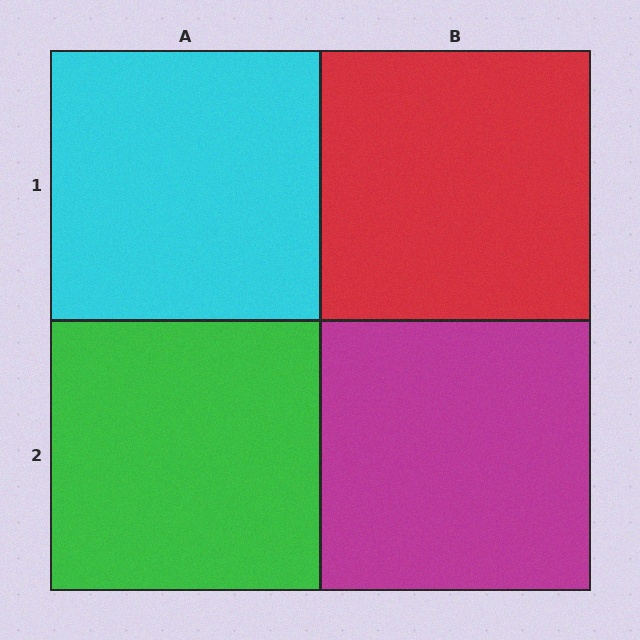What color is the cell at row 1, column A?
Cyan.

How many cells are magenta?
1 cell is magenta.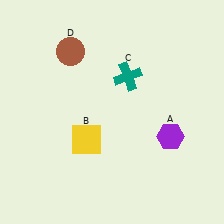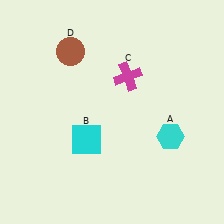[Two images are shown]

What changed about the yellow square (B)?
In Image 1, B is yellow. In Image 2, it changed to cyan.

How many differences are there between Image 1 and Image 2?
There are 3 differences between the two images.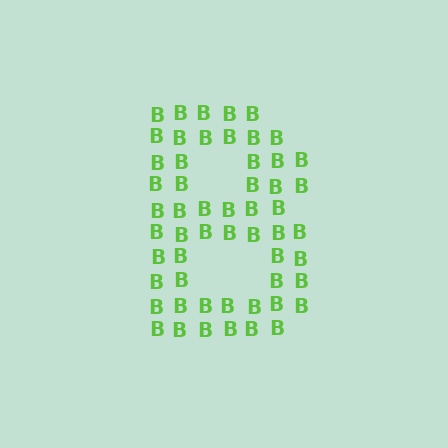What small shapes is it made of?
It is made of small letter B's.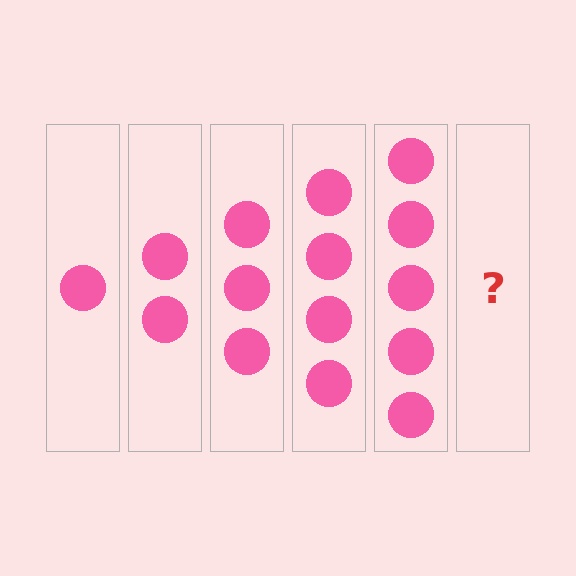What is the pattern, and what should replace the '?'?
The pattern is that each step adds one more circle. The '?' should be 6 circles.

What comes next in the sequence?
The next element should be 6 circles.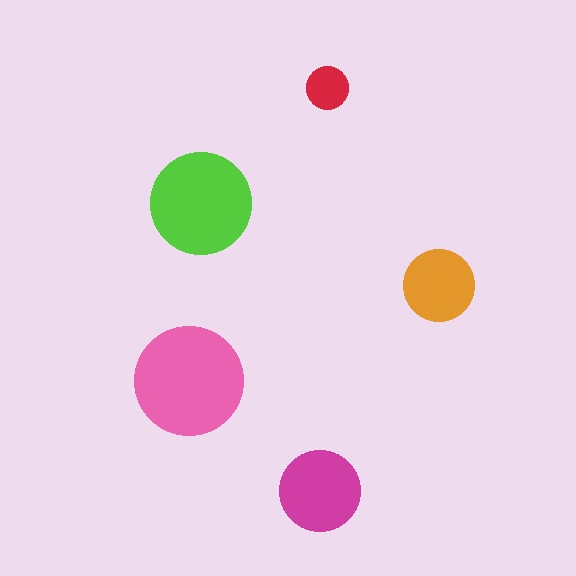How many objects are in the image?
There are 5 objects in the image.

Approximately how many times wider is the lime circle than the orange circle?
About 1.5 times wider.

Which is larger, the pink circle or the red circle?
The pink one.